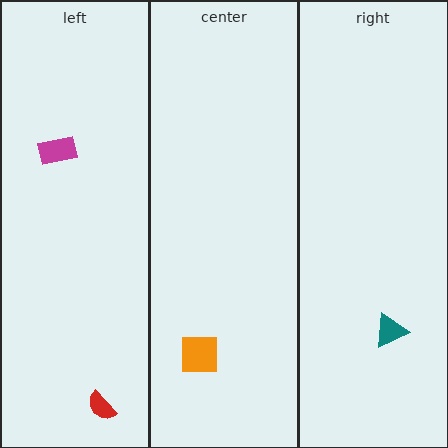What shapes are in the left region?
The red semicircle, the magenta rectangle.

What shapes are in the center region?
The orange square.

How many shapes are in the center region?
1.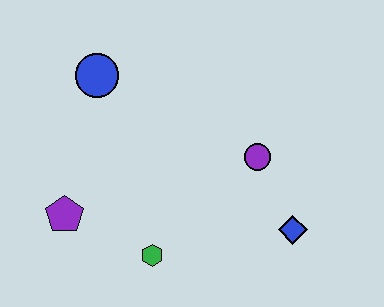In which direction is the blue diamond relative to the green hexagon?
The blue diamond is to the right of the green hexagon.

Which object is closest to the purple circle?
The blue diamond is closest to the purple circle.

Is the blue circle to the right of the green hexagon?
No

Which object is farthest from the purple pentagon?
The blue diamond is farthest from the purple pentagon.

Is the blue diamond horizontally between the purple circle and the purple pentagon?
No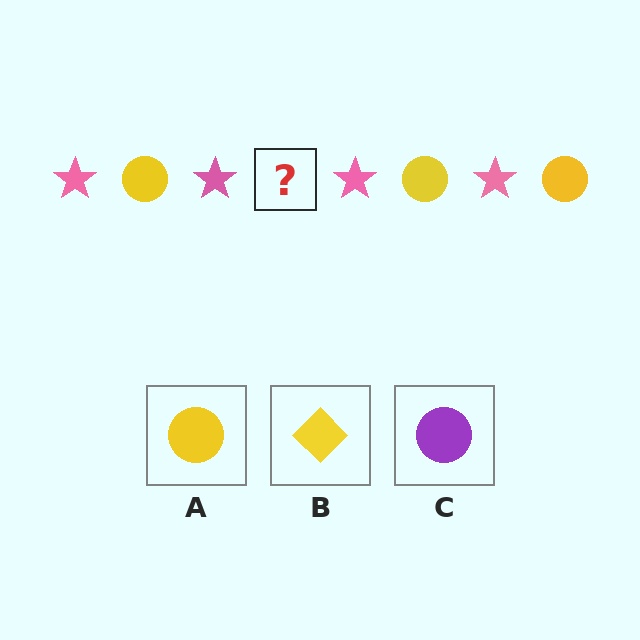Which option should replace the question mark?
Option A.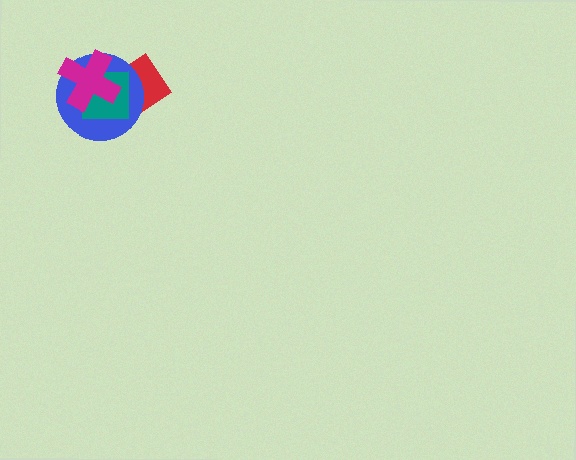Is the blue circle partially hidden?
Yes, it is partially covered by another shape.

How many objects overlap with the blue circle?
3 objects overlap with the blue circle.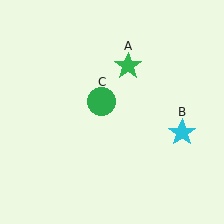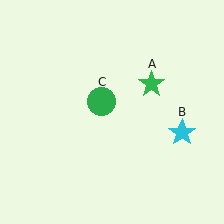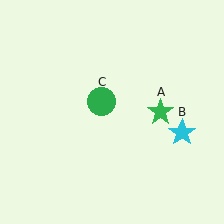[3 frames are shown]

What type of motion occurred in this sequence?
The green star (object A) rotated clockwise around the center of the scene.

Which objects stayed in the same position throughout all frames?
Cyan star (object B) and green circle (object C) remained stationary.